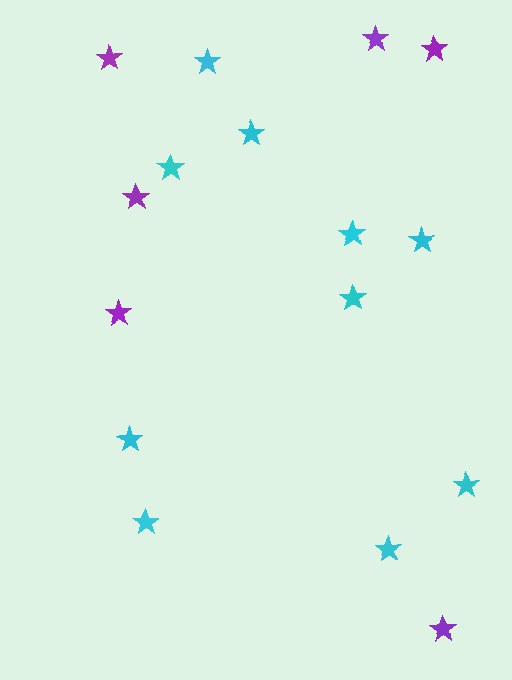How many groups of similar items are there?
There are 2 groups: one group of purple stars (6) and one group of cyan stars (10).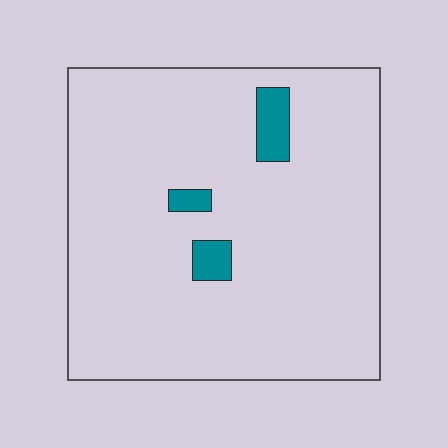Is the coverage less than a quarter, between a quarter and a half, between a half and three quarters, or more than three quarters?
Less than a quarter.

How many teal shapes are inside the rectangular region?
3.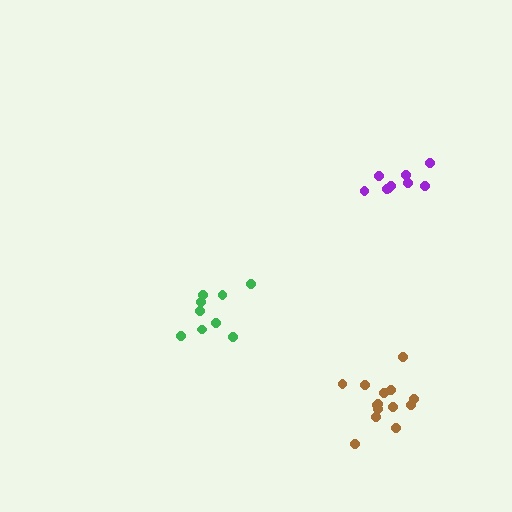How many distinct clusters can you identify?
There are 3 distinct clusters.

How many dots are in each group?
Group 1: 14 dots, Group 2: 9 dots, Group 3: 9 dots (32 total).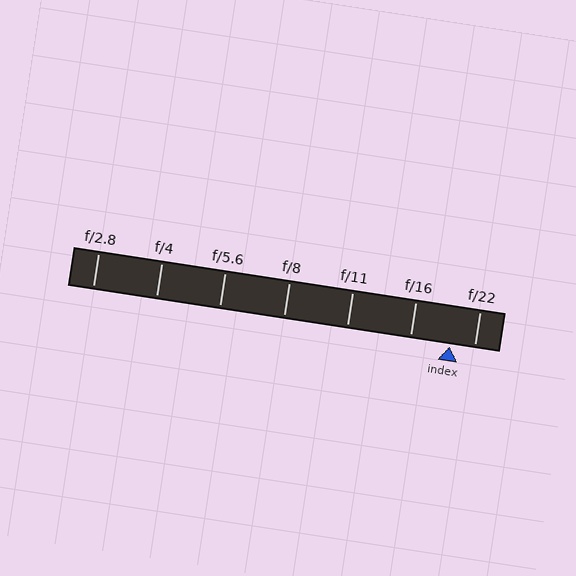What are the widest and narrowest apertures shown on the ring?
The widest aperture shown is f/2.8 and the narrowest is f/22.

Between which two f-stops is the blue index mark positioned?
The index mark is between f/16 and f/22.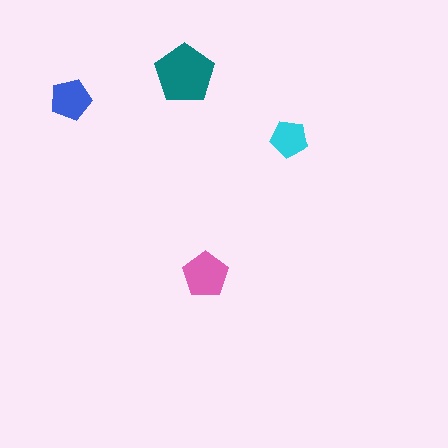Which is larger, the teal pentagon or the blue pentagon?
The teal one.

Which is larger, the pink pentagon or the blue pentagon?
The pink one.